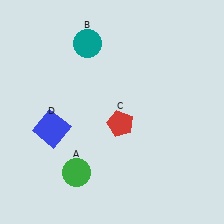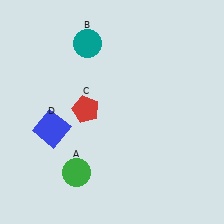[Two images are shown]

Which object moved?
The red pentagon (C) moved left.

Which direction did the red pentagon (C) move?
The red pentagon (C) moved left.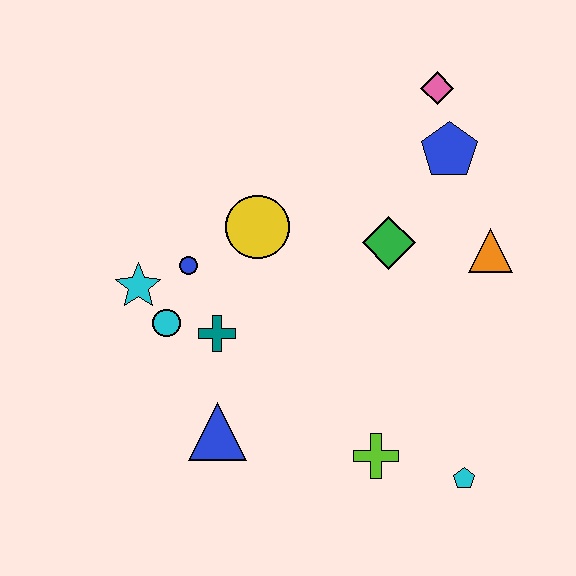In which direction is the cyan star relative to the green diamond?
The cyan star is to the left of the green diamond.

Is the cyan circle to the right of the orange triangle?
No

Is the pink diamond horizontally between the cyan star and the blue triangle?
No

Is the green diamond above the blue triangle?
Yes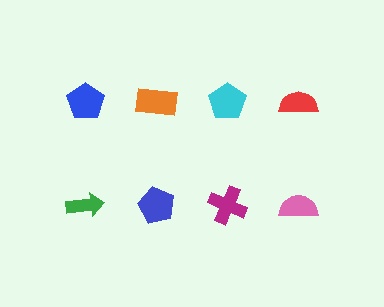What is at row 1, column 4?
A red semicircle.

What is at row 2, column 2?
A blue pentagon.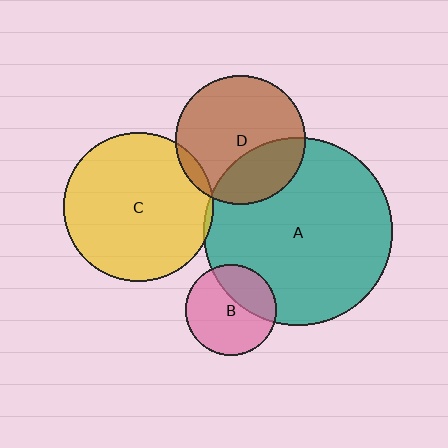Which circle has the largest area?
Circle A (teal).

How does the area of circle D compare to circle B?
Approximately 2.0 times.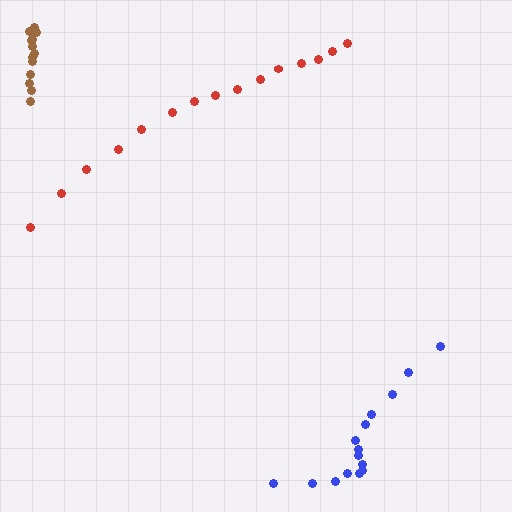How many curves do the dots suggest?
There are 3 distinct paths.